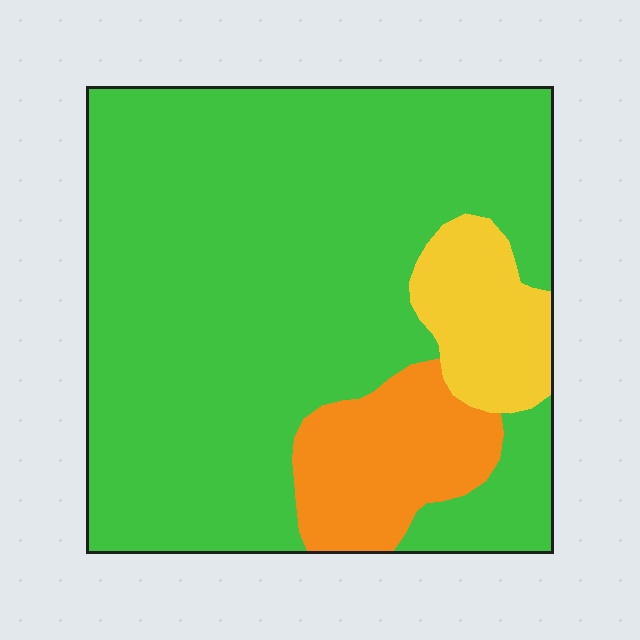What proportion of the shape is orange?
Orange covers 12% of the shape.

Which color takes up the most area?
Green, at roughly 80%.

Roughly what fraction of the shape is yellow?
Yellow covers 9% of the shape.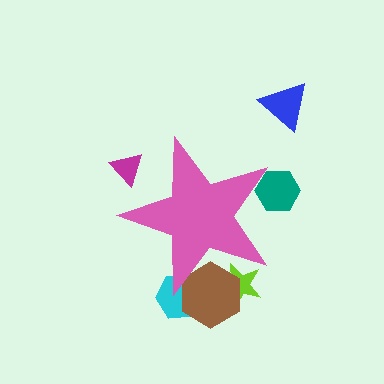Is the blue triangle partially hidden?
No, the blue triangle is fully visible.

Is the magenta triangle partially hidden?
Yes, the magenta triangle is partially hidden behind the pink star.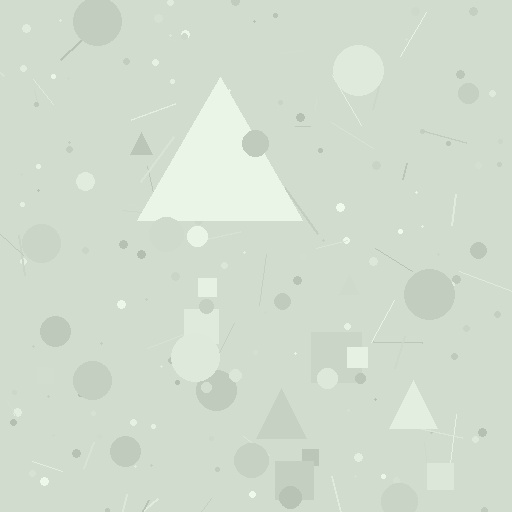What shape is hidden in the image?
A triangle is hidden in the image.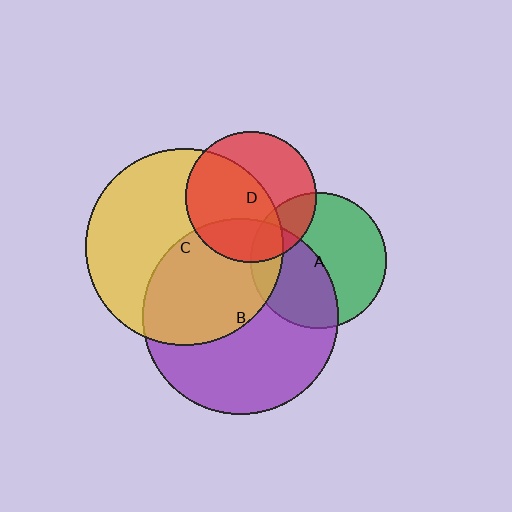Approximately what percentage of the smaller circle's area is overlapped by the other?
Approximately 25%.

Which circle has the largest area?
Circle C (yellow).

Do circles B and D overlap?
Yes.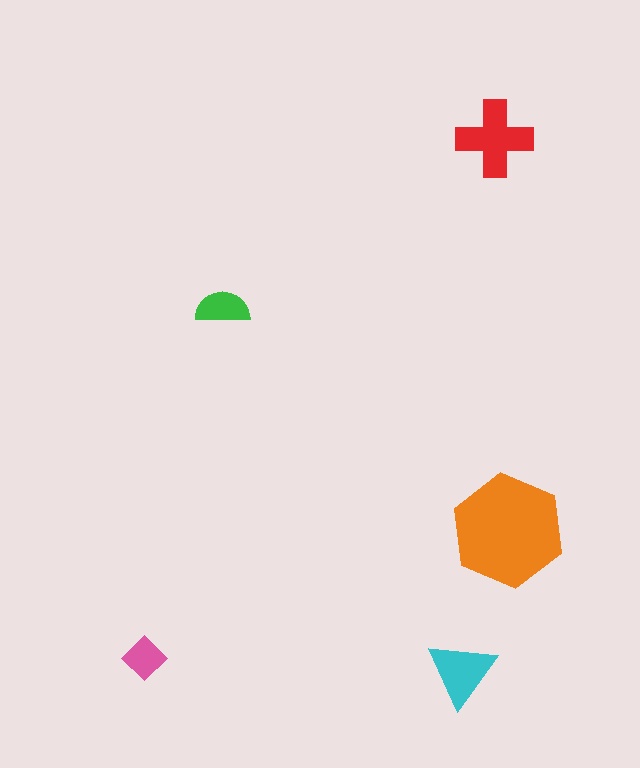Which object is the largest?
The orange hexagon.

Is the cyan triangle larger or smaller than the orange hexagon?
Smaller.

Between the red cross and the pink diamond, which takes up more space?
The red cross.